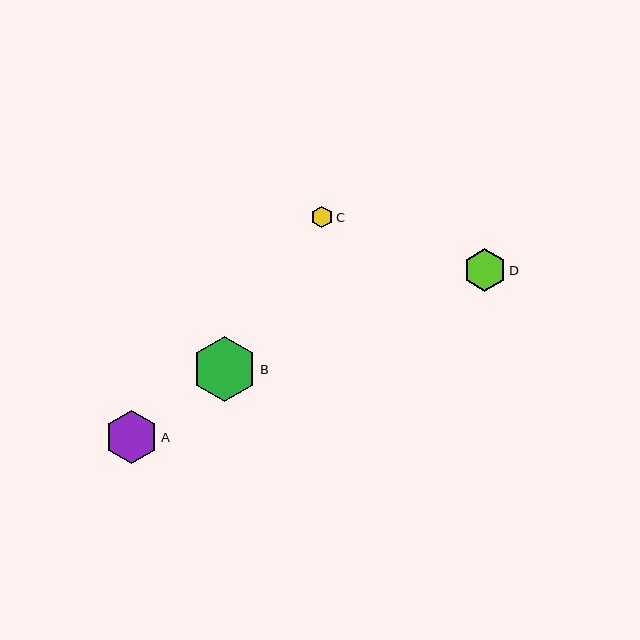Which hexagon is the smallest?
Hexagon C is the smallest with a size of approximately 22 pixels.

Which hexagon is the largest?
Hexagon B is the largest with a size of approximately 65 pixels.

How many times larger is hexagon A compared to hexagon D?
Hexagon A is approximately 1.3 times the size of hexagon D.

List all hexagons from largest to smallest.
From largest to smallest: B, A, D, C.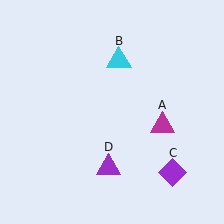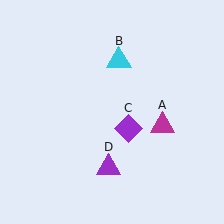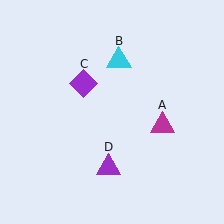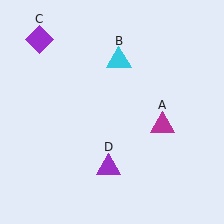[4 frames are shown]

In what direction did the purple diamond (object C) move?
The purple diamond (object C) moved up and to the left.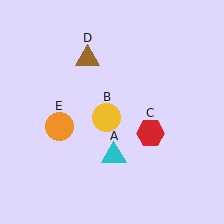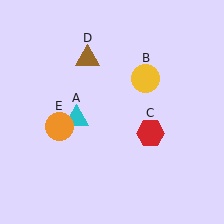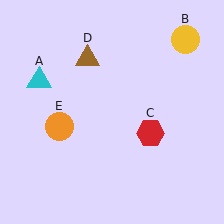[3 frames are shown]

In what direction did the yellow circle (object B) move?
The yellow circle (object B) moved up and to the right.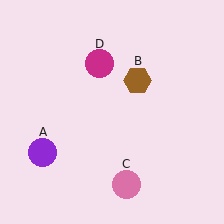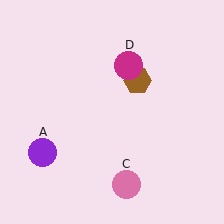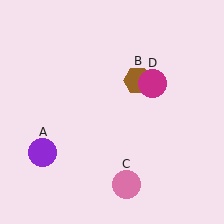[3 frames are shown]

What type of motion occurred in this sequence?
The magenta circle (object D) rotated clockwise around the center of the scene.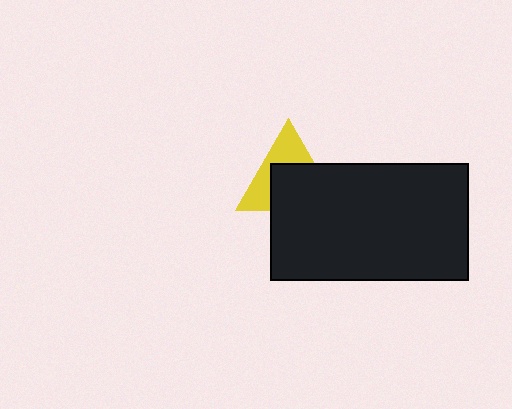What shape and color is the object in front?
The object in front is a black rectangle.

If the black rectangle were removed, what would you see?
You would see the complete yellow triangle.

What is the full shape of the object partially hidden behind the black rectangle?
The partially hidden object is a yellow triangle.